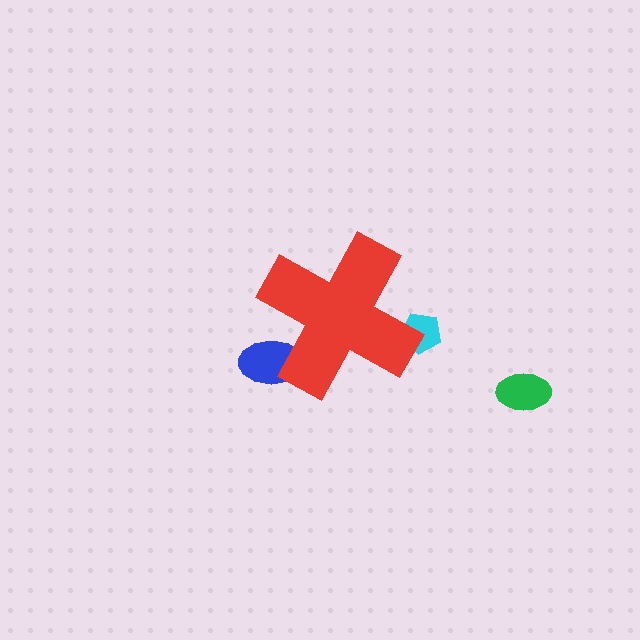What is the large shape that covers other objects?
A red cross.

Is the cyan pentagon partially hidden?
Yes, the cyan pentagon is partially hidden behind the red cross.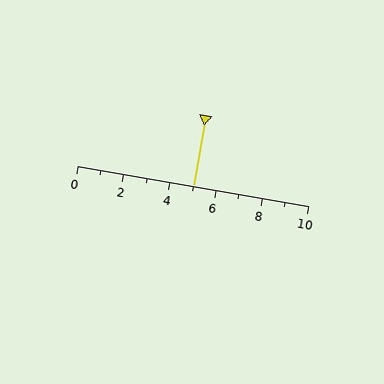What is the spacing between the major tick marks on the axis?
The major ticks are spaced 2 apart.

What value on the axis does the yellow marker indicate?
The marker indicates approximately 5.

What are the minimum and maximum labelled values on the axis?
The axis runs from 0 to 10.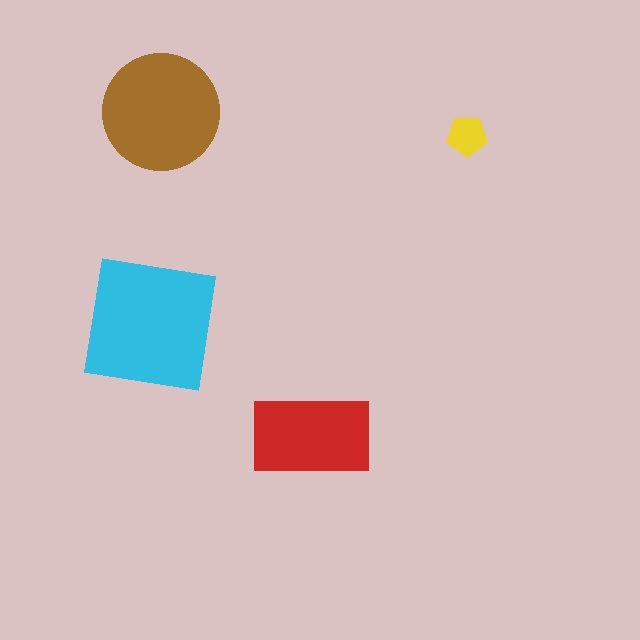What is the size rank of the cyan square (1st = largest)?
1st.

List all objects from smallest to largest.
The yellow pentagon, the red rectangle, the brown circle, the cyan square.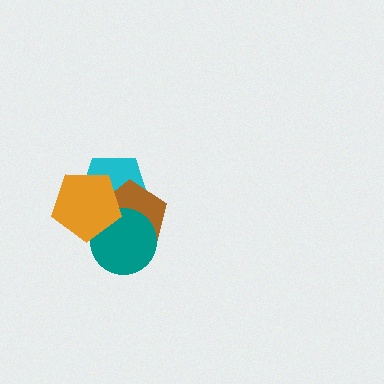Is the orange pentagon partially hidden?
No, no other shape covers it.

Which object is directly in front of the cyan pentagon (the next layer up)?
The brown pentagon is directly in front of the cyan pentagon.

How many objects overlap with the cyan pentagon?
3 objects overlap with the cyan pentagon.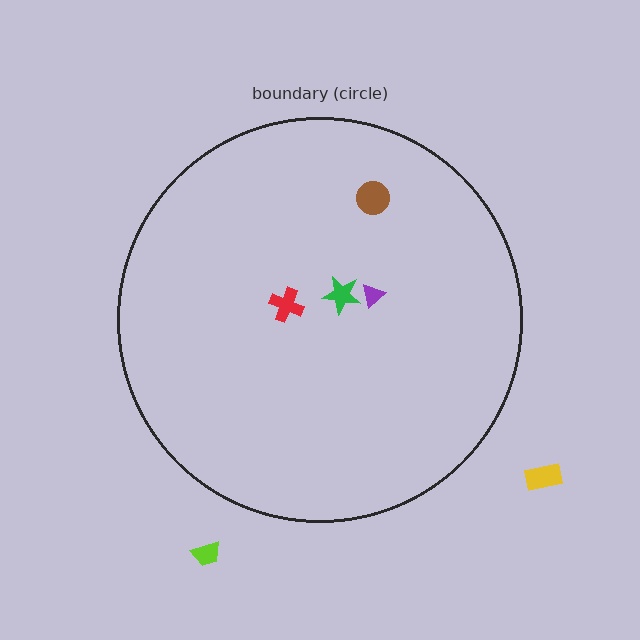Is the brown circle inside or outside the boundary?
Inside.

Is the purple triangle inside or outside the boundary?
Inside.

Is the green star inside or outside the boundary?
Inside.